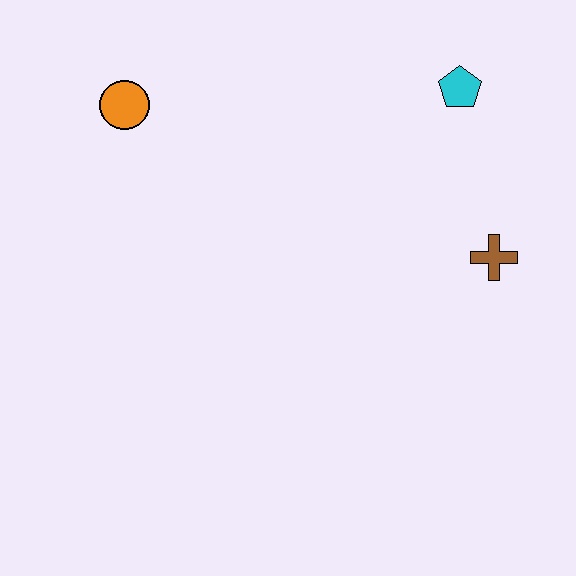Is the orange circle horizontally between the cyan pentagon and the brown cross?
No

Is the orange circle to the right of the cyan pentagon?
No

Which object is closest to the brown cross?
The cyan pentagon is closest to the brown cross.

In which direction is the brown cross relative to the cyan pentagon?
The brown cross is below the cyan pentagon.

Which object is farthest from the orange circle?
The brown cross is farthest from the orange circle.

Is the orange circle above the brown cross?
Yes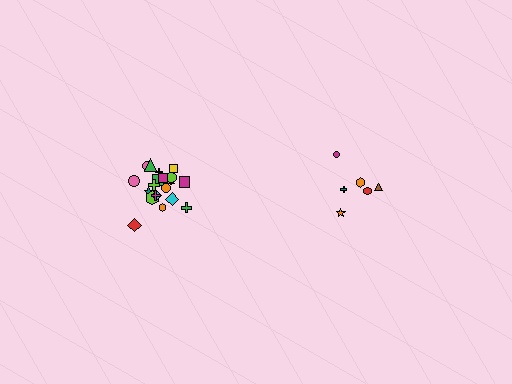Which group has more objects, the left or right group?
The left group.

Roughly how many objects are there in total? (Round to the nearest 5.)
Roughly 30 objects in total.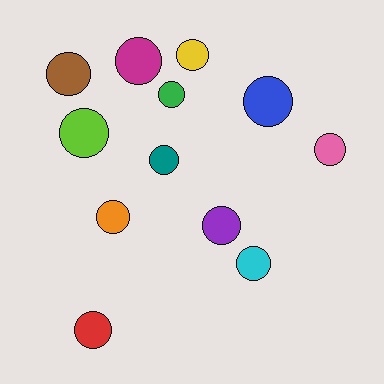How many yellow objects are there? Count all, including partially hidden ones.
There is 1 yellow object.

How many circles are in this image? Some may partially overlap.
There are 12 circles.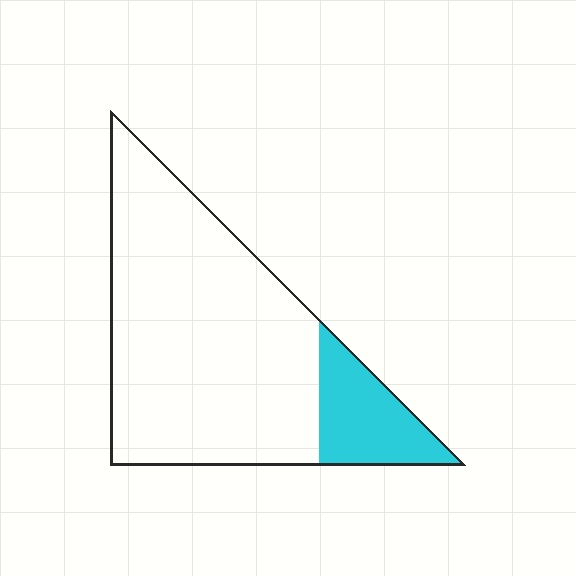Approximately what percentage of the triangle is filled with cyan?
Approximately 15%.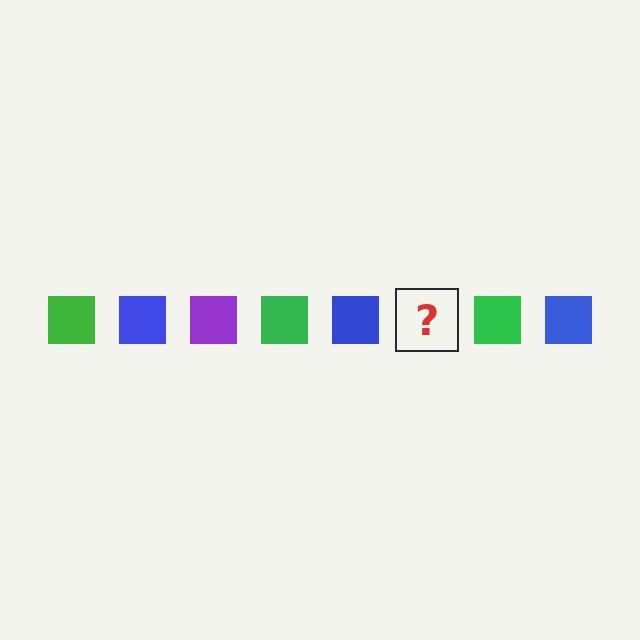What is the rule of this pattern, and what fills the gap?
The rule is that the pattern cycles through green, blue, purple squares. The gap should be filled with a purple square.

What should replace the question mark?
The question mark should be replaced with a purple square.